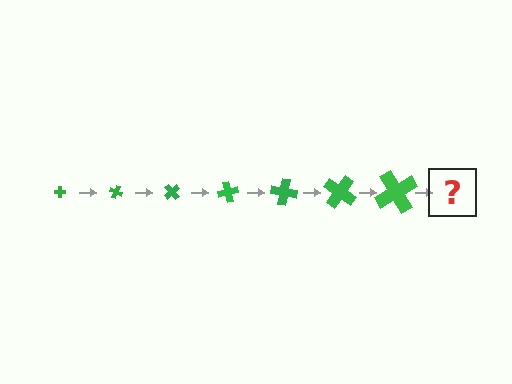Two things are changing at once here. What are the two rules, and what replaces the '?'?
The two rules are that the cross grows larger each step and it rotates 25 degrees each step. The '?' should be a cross, larger than the previous one and rotated 175 degrees from the start.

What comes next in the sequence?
The next element should be a cross, larger than the previous one and rotated 175 degrees from the start.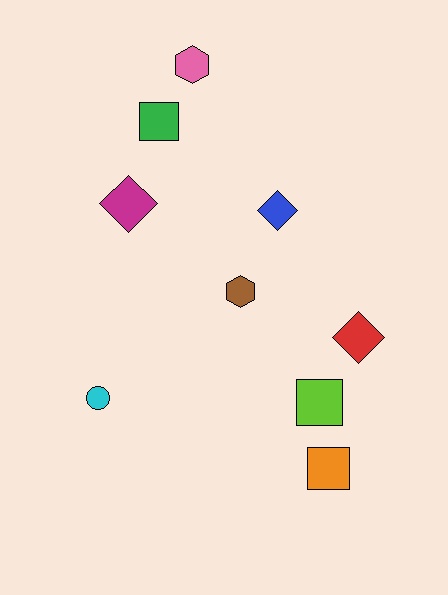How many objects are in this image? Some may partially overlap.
There are 9 objects.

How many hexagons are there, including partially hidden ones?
There are 2 hexagons.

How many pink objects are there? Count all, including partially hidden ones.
There is 1 pink object.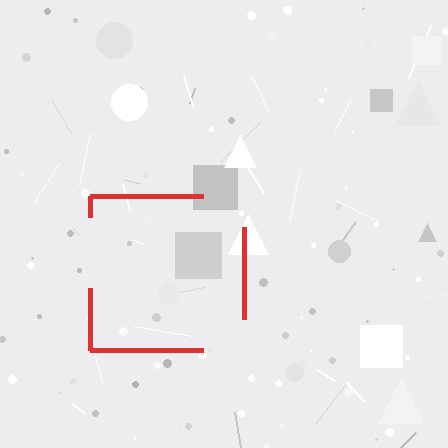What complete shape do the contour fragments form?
The contour fragments form a square.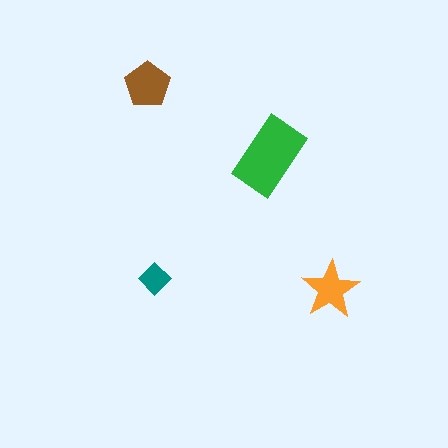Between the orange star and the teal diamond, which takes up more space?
The orange star.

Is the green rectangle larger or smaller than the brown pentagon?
Larger.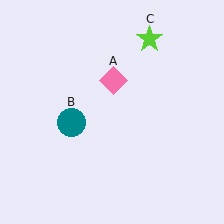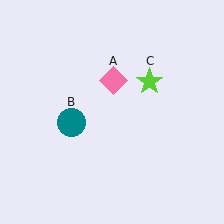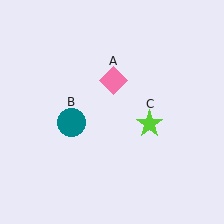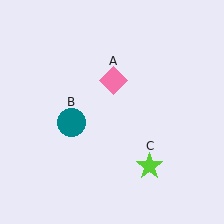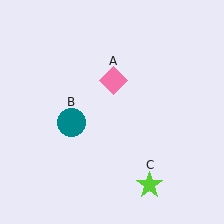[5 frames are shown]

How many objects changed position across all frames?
1 object changed position: lime star (object C).